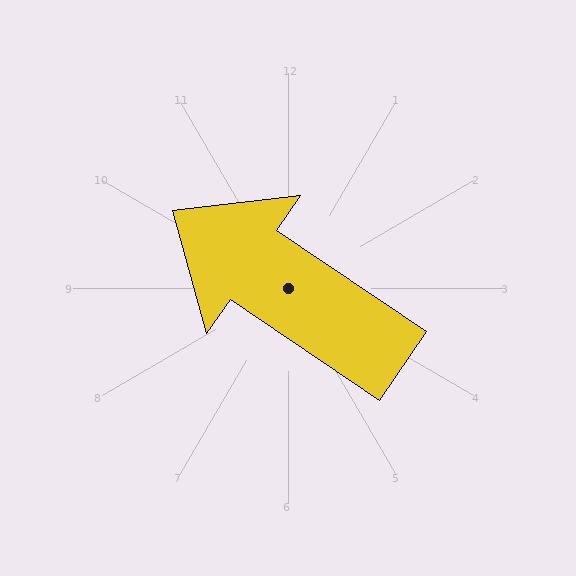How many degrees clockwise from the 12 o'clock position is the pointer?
Approximately 304 degrees.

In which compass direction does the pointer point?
Northwest.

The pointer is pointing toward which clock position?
Roughly 10 o'clock.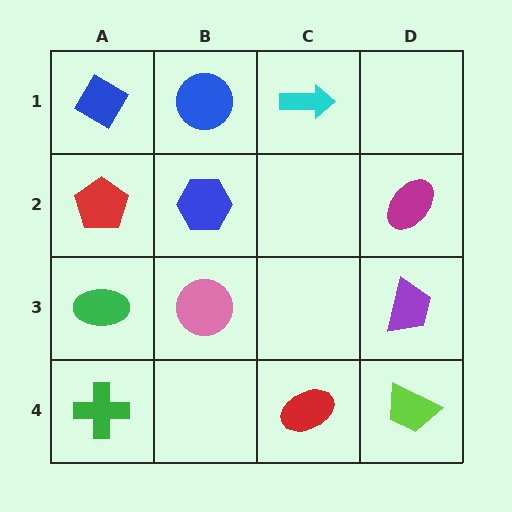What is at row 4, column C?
A red ellipse.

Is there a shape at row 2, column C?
No, that cell is empty.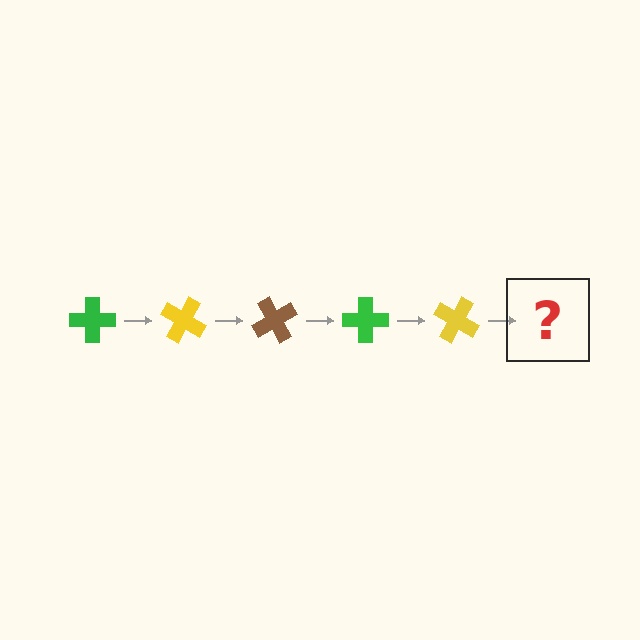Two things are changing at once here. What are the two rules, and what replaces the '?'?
The two rules are that it rotates 30 degrees each step and the color cycles through green, yellow, and brown. The '?' should be a brown cross, rotated 150 degrees from the start.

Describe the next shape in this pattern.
It should be a brown cross, rotated 150 degrees from the start.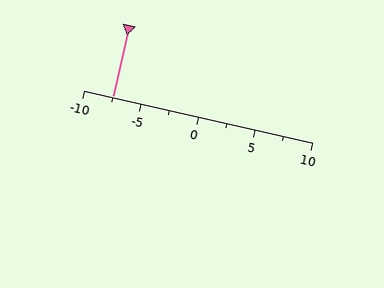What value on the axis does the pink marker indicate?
The marker indicates approximately -7.5.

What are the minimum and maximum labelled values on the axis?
The axis runs from -10 to 10.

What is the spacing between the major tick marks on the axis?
The major ticks are spaced 5 apart.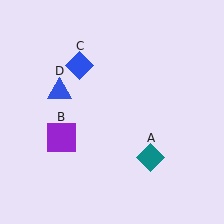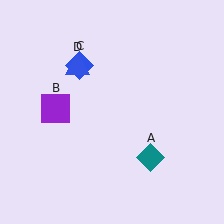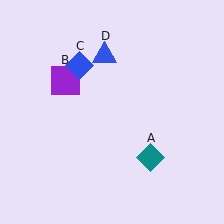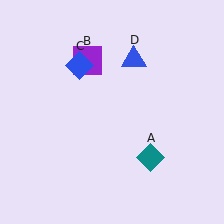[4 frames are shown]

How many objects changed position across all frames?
2 objects changed position: purple square (object B), blue triangle (object D).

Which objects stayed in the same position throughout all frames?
Teal diamond (object A) and blue diamond (object C) remained stationary.